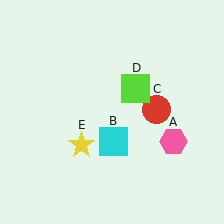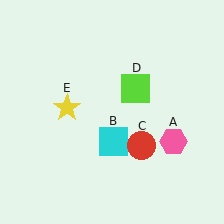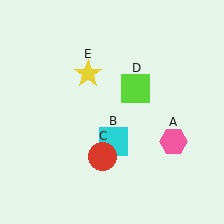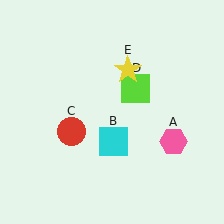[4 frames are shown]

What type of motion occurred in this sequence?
The red circle (object C), yellow star (object E) rotated clockwise around the center of the scene.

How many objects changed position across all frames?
2 objects changed position: red circle (object C), yellow star (object E).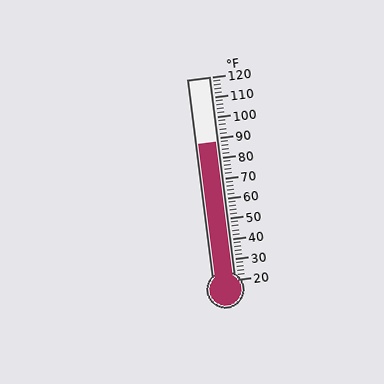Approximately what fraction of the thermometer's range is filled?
The thermometer is filled to approximately 70% of its range.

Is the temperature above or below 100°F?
The temperature is below 100°F.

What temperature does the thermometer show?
The thermometer shows approximately 88°F.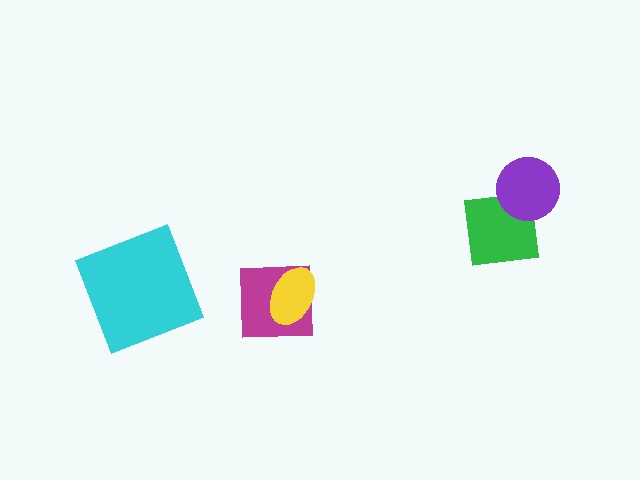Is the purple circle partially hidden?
No, no other shape covers it.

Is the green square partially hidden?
Yes, it is partially covered by another shape.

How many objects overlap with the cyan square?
0 objects overlap with the cyan square.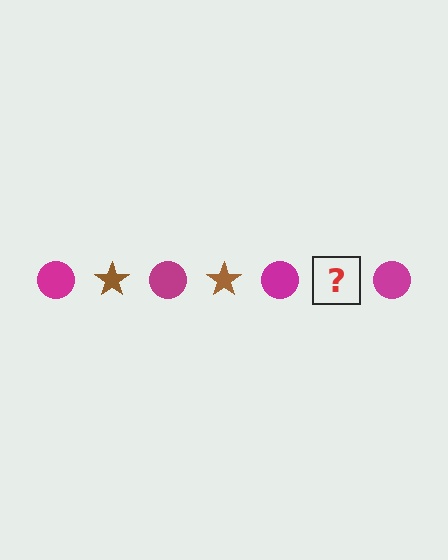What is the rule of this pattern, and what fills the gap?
The rule is that the pattern alternates between magenta circle and brown star. The gap should be filled with a brown star.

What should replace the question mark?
The question mark should be replaced with a brown star.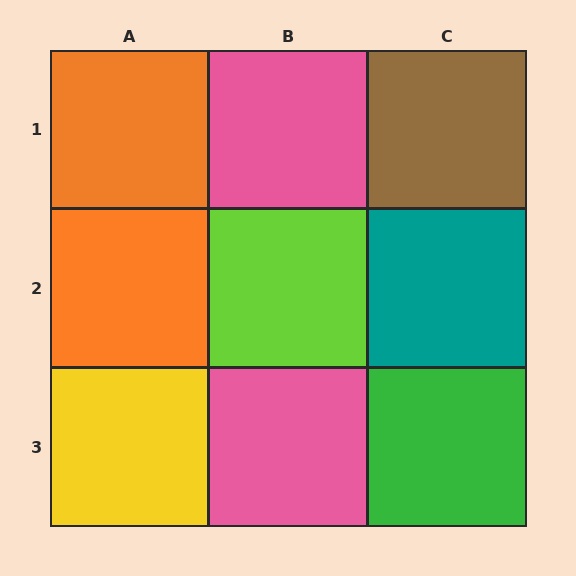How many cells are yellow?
1 cell is yellow.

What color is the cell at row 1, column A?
Orange.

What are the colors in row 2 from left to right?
Orange, lime, teal.